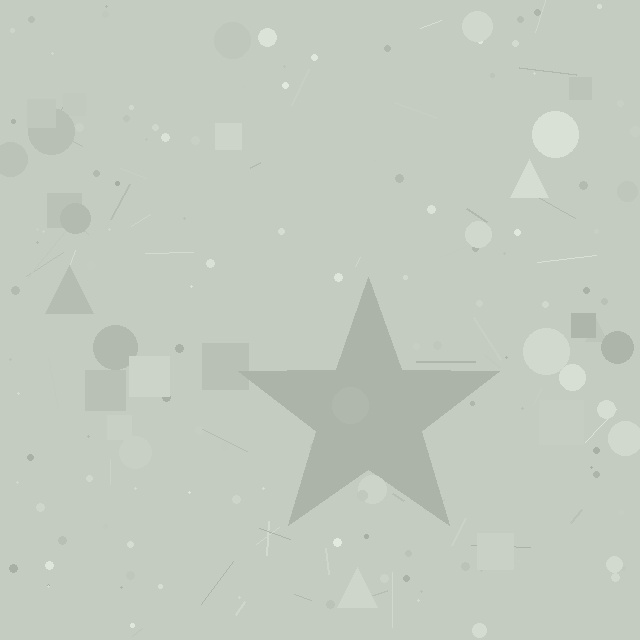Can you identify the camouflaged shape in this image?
The camouflaged shape is a star.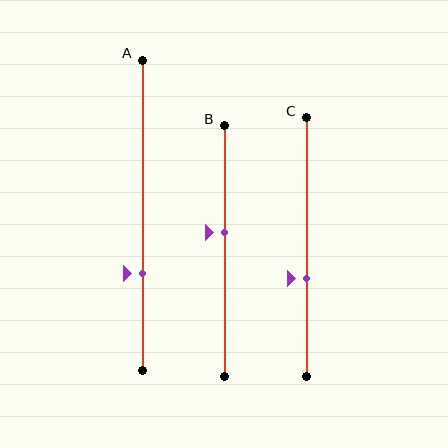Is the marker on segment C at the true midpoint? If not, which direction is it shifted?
No, the marker on segment C is shifted downward by about 12% of the segment length.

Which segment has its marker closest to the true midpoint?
Segment B has its marker closest to the true midpoint.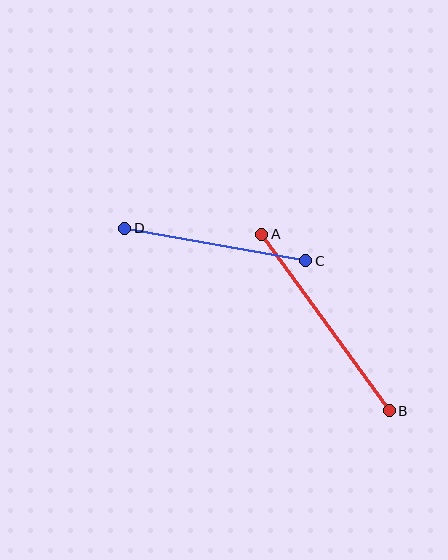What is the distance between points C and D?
The distance is approximately 183 pixels.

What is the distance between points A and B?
The distance is approximately 218 pixels.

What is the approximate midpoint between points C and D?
The midpoint is at approximately (215, 245) pixels.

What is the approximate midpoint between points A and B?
The midpoint is at approximately (326, 323) pixels.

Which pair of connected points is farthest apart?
Points A and B are farthest apart.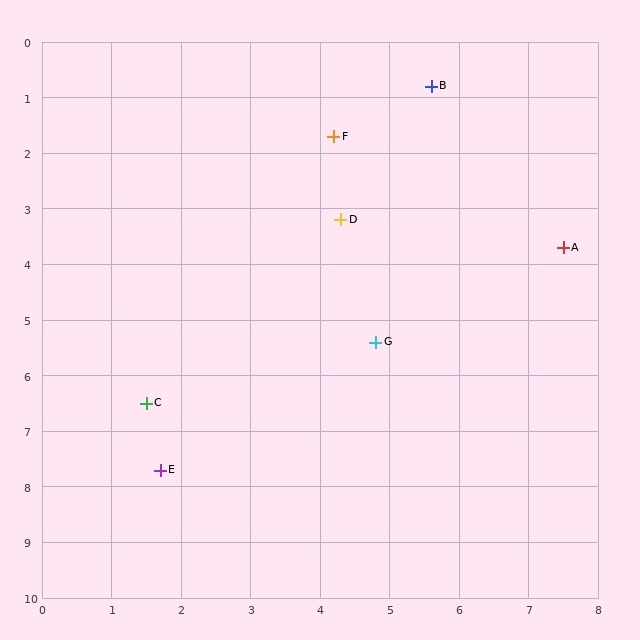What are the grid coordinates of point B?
Point B is at approximately (5.6, 0.8).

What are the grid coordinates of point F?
Point F is at approximately (4.2, 1.7).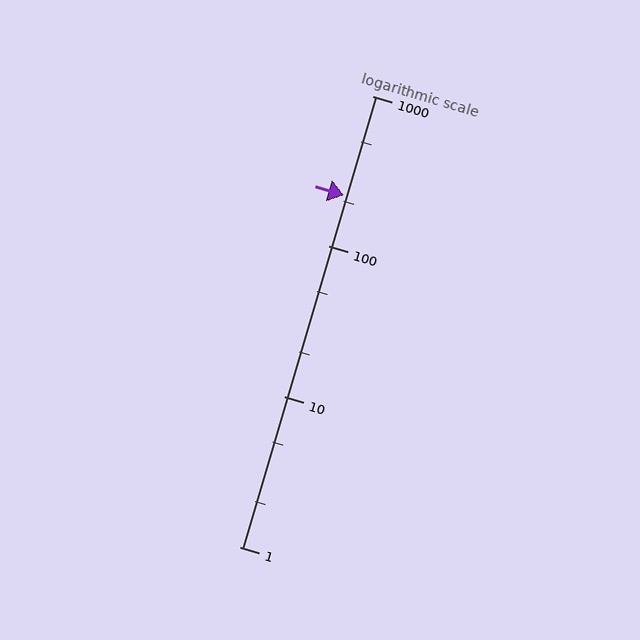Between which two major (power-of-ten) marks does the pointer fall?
The pointer is between 100 and 1000.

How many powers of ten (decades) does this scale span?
The scale spans 3 decades, from 1 to 1000.